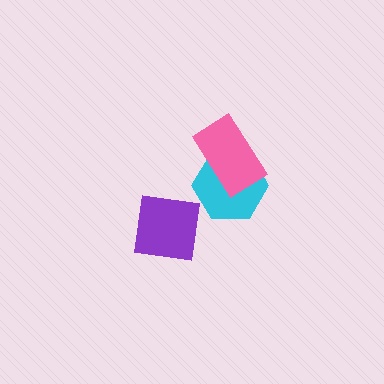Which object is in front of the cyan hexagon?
The pink rectangle is in front of the cyan hexagon.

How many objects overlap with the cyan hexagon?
1 object overlaps with the cyan hexagon.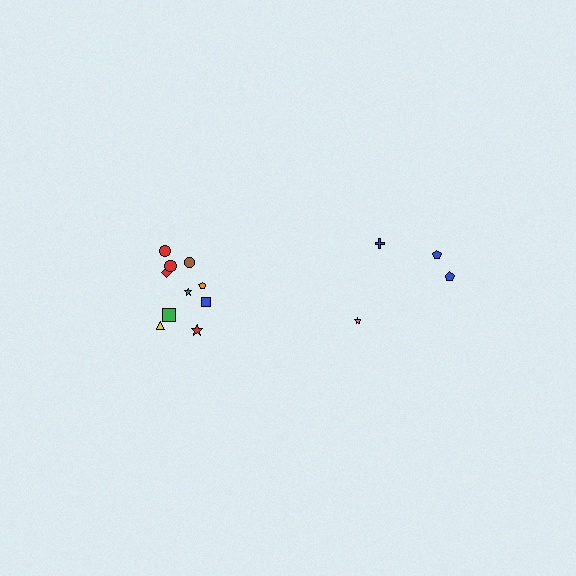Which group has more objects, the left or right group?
The left group.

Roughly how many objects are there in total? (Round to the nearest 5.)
Roughly 15 objects in total.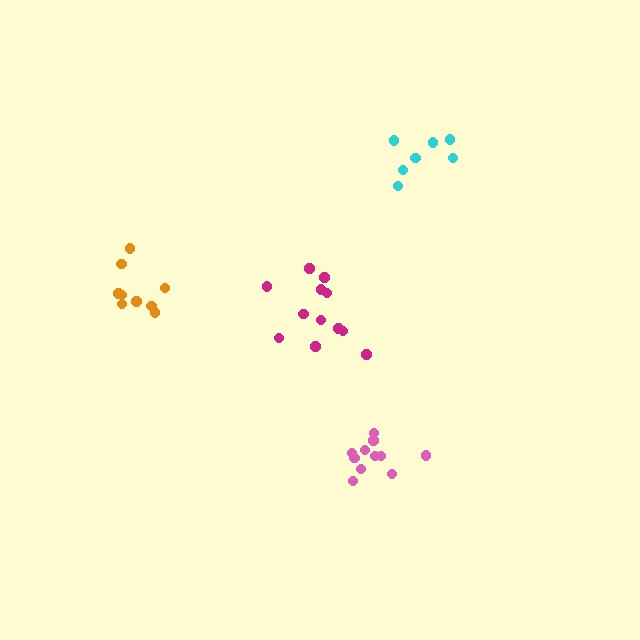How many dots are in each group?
Group 1: 11 dots, Group 2: 9 dots, Group 3: 7 dots, Group 4: 12 dots (39 total).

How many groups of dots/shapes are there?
There are 4 groups.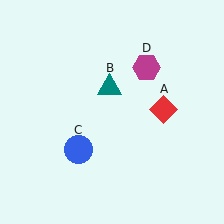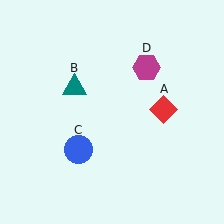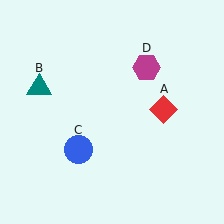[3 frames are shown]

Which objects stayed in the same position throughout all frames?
Red diamond (object A) and blue circle (object C) and magenta hexagon (object D) remained stationary.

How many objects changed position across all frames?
1 object changed position: teal triangle (object B).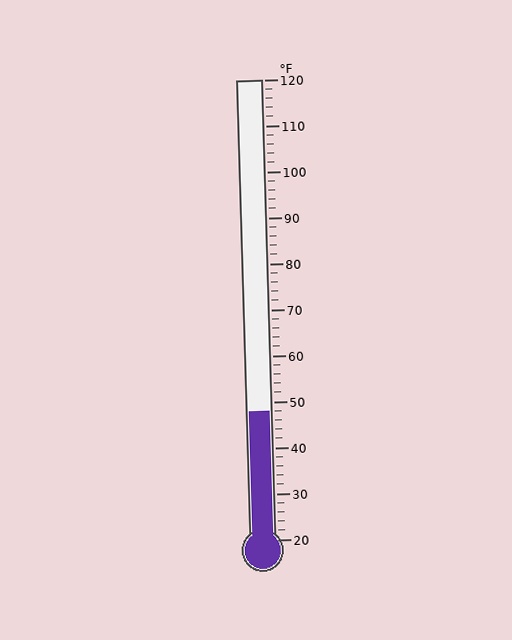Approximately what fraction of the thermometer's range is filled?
The thermometer is filled to approximately 30% of its range.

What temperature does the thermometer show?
The thermometer shows approximately 48°F.